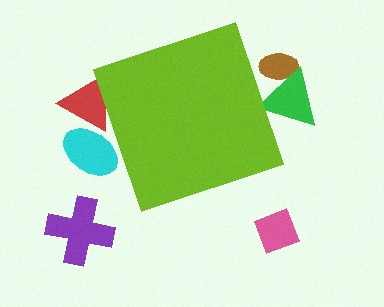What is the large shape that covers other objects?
A lime diamond.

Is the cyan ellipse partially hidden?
Yes, the cyan ellipse is partially hidden behind the lime diamond.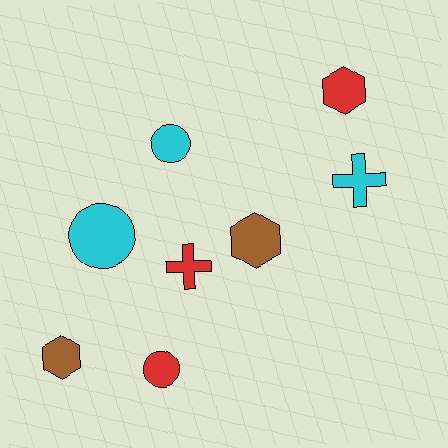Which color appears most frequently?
Cyan, with 3 objects.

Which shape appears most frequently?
Hexagon, with 3 objects.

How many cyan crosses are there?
There is 1 cyan cross.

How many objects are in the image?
There are 8 objects.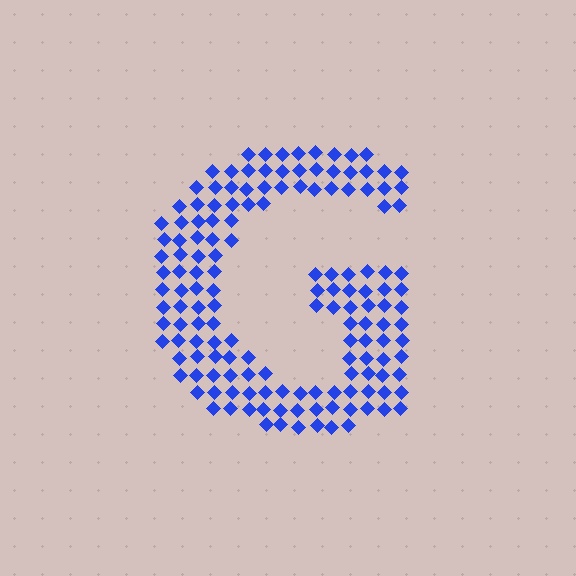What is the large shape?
The large shape is the letter G.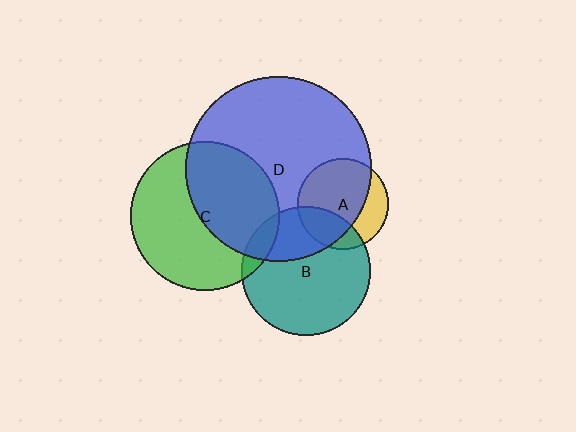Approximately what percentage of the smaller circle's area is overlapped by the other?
Approximately 45%.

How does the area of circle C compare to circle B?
Approximately 1.3 times.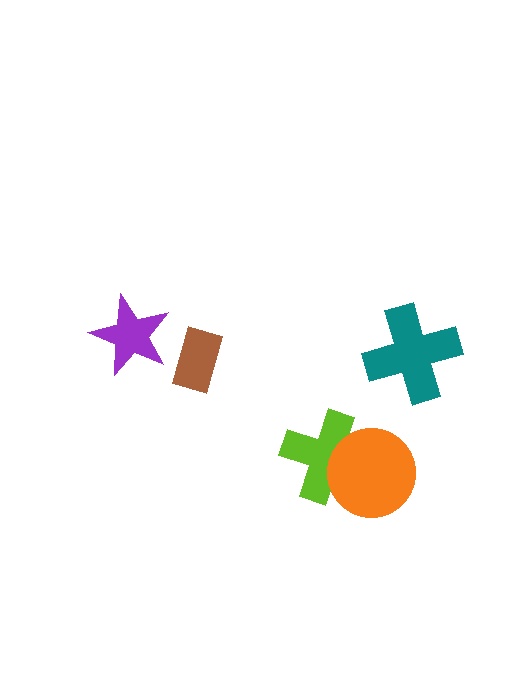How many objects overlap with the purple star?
0 objects overlap with the purple star.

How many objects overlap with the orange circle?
1 object overlaps with the orange circle.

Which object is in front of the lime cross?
The orange circle is in front of the lime cross.